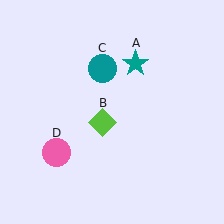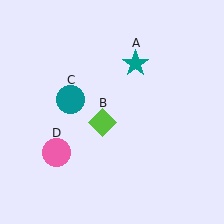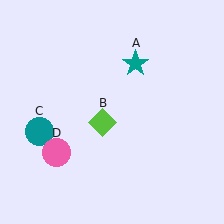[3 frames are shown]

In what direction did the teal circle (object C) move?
The teal circle (object C) moved down and to the left.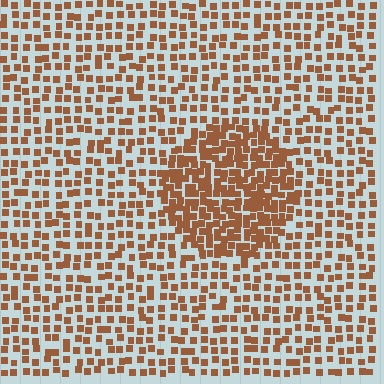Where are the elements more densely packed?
The elements are more densely packed inside the circle boundary.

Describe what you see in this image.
The image contains small brown elements arranged at two different densities. A circle-shaped region is visible where the elements are more densely packed than the surrounding area.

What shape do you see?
I see a circle.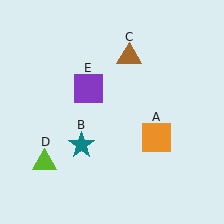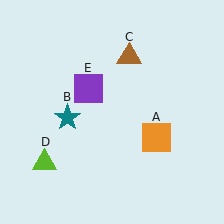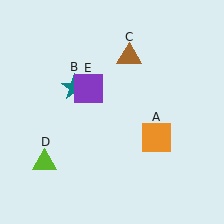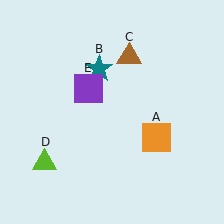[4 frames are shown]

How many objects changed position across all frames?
1 object changed position: teal star (object B).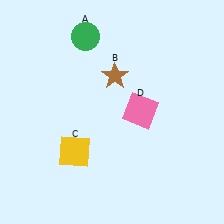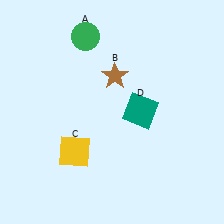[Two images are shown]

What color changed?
The square (D) changed from pink in Image 1 to teal in Image 2.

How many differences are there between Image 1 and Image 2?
There is 1 difference between the two images.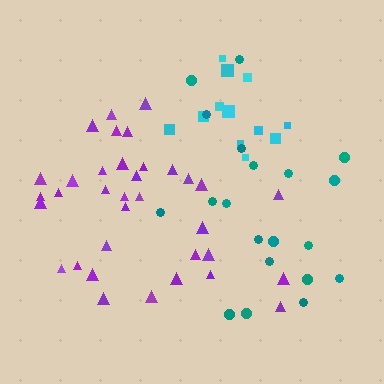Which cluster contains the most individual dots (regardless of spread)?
Purple (35).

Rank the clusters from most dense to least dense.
cyan, purple, teal.